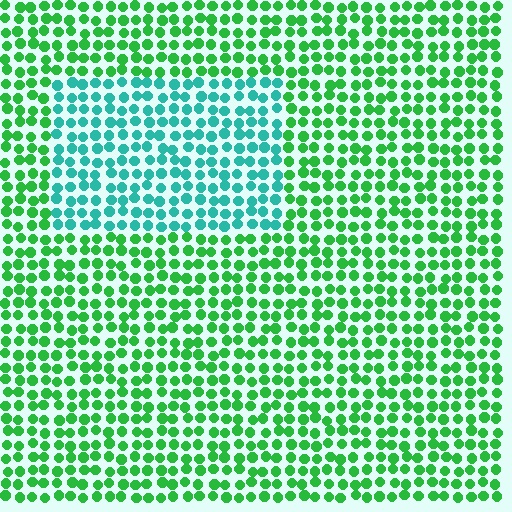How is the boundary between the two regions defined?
The boundary is defined purely by a slight shift in hue (about 44 degrees). Spacing, size, and orientation are identical on both sides.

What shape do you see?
I see a rectangle.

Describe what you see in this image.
The image is filled with small green elements in a uniform arrangement. A rectangle-shaped region is visible where the elements are tinted to a slightly different hue, forming a subtle color boundary.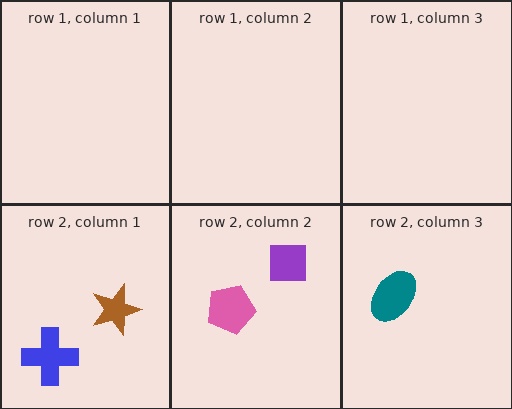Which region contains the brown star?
The row 2, column 1 region.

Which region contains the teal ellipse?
The row 2, column 3 region.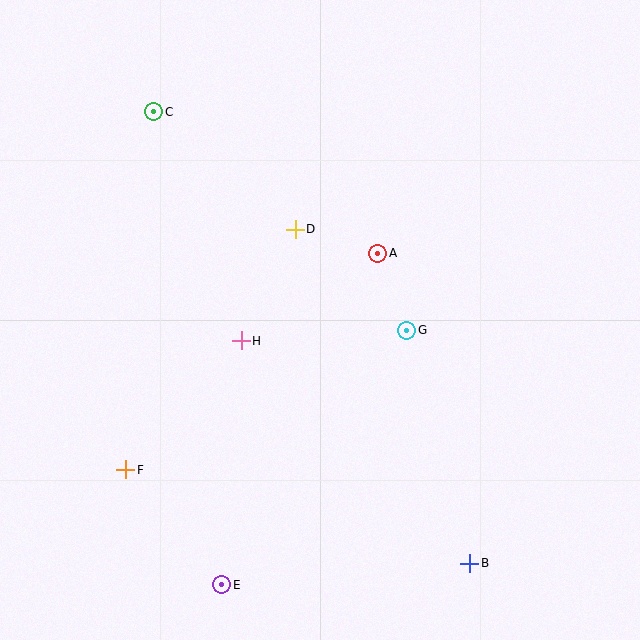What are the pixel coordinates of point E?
Point E is at (222, 585).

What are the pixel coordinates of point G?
Point G is at (407, 330).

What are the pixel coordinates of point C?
Point C is at (154, 112).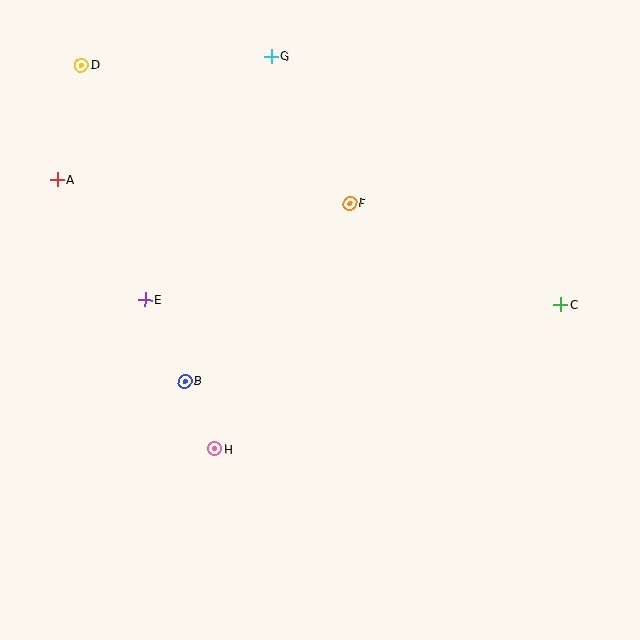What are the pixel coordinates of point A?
Point A is at (57, 180).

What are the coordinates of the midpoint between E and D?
The midpoint between E and D is at (113, 182).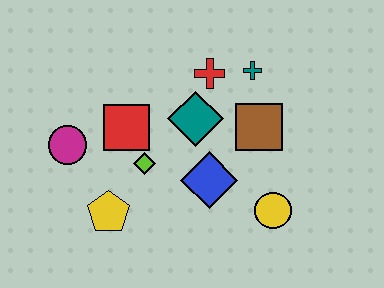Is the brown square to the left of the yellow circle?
Yes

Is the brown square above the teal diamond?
No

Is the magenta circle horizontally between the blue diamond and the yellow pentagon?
No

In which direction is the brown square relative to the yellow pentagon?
The brown square is to the right of the yellow pentagon.